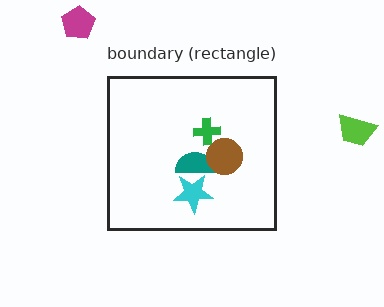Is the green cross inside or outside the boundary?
Inside.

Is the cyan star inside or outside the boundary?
Inside.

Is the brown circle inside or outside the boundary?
Inside.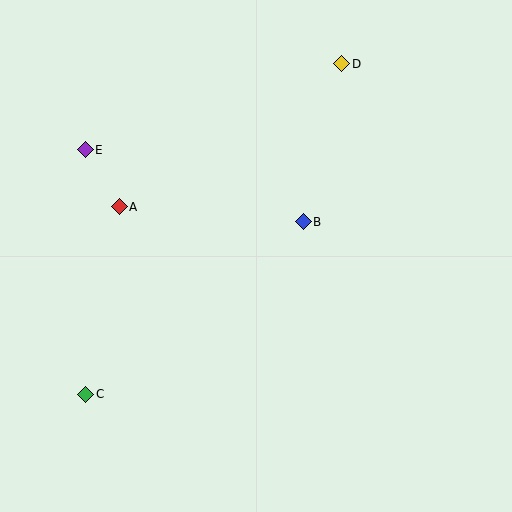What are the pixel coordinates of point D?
Point D is at (342, 64).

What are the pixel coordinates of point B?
Point B is at (303, 222).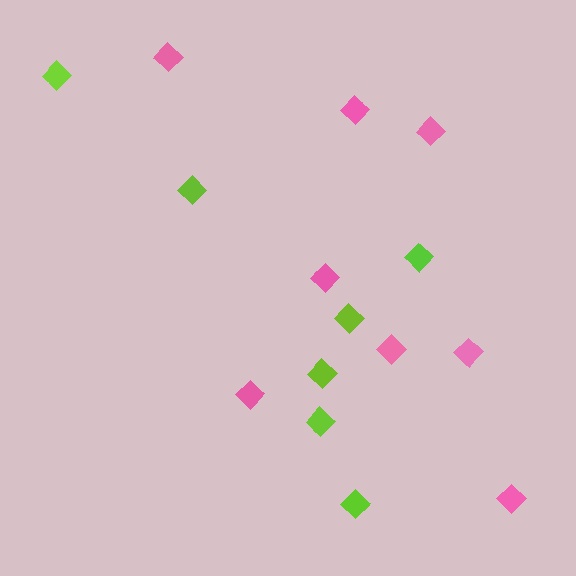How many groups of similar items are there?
There are 2 groups: one group of lime diamonds (7) and one group of pink diamonds (8).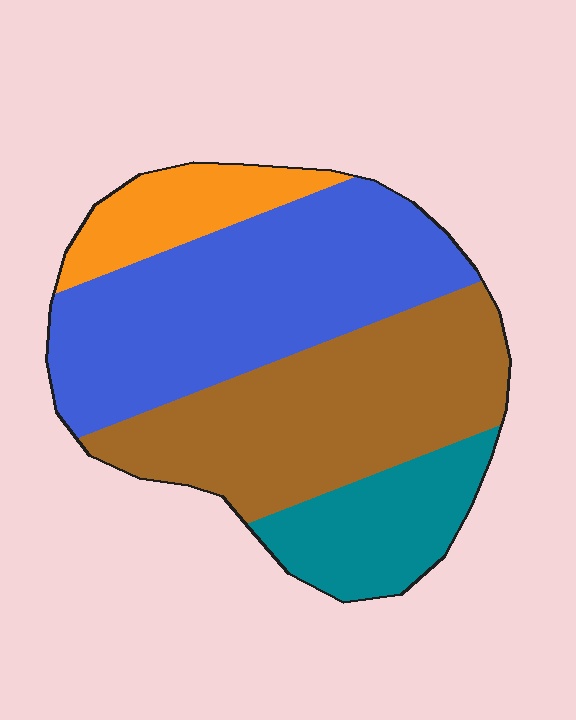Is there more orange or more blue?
Blue.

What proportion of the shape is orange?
Orange takes up less than a quarter of the shape.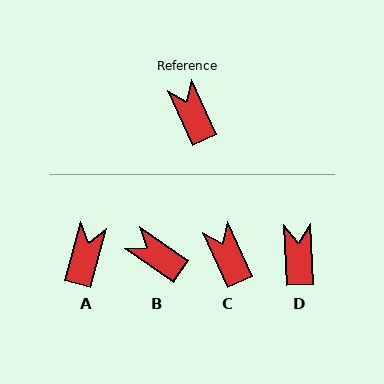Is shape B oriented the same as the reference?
No, it is off by about 30 degrees.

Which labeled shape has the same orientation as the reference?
C.